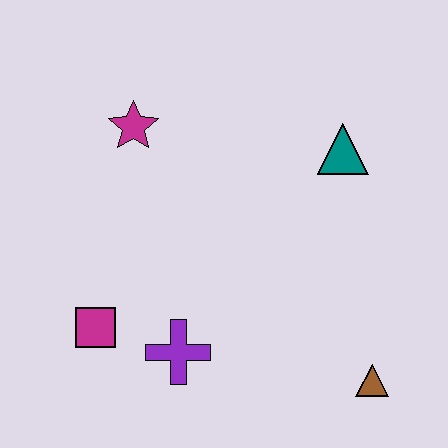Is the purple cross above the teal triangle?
No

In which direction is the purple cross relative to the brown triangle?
The purple cross is to the left of the brown triangle.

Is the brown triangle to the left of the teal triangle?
No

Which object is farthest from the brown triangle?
The magenta star is farthest from the brown triangle.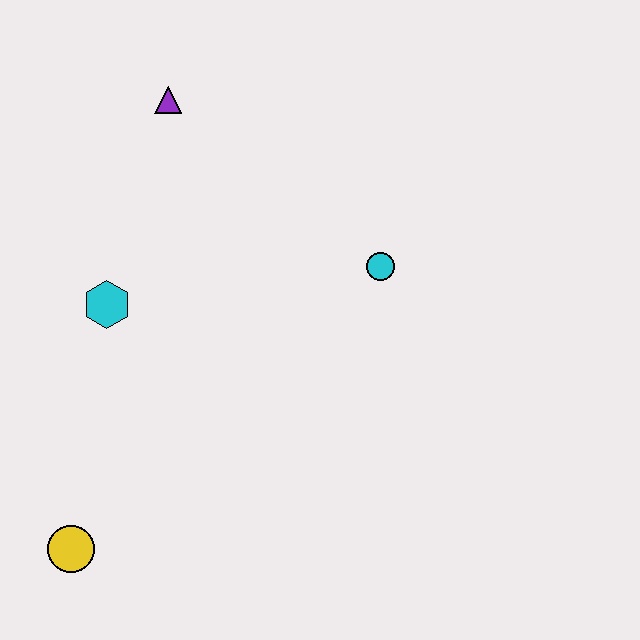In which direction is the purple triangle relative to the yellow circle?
The purple triangle is above the yellow circle.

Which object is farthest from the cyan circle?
The yellow circle is farthest from the cyan circle.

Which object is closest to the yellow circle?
The cyan hexagon is closest to the yellow circle.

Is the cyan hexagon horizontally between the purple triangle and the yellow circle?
Yes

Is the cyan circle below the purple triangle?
Yes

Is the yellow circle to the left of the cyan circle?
Yes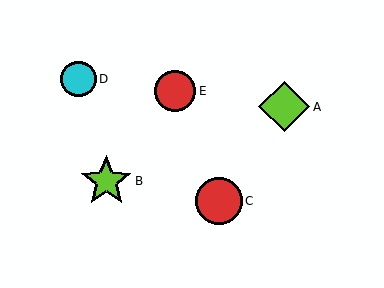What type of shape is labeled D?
Shape D is a cyan circle.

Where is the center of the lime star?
The center of the lime star is at (106, 181).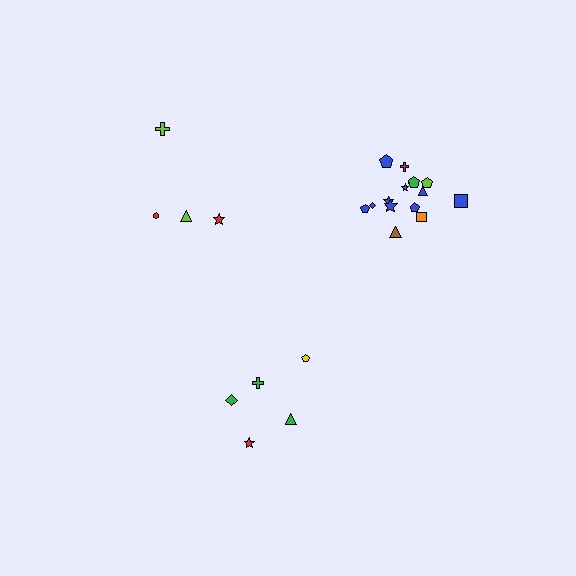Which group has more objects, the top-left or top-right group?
The top-right group.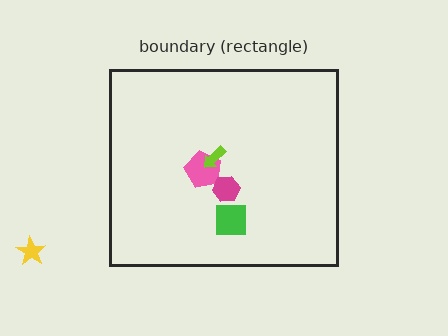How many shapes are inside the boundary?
4 inside, 1 outside.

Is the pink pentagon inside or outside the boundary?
Inside.